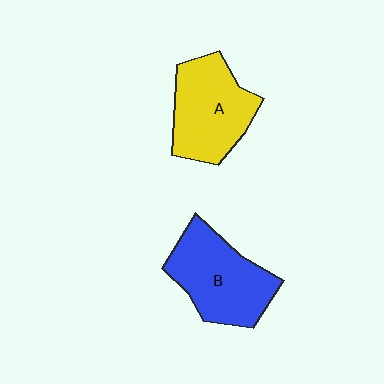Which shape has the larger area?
Shape B (blue).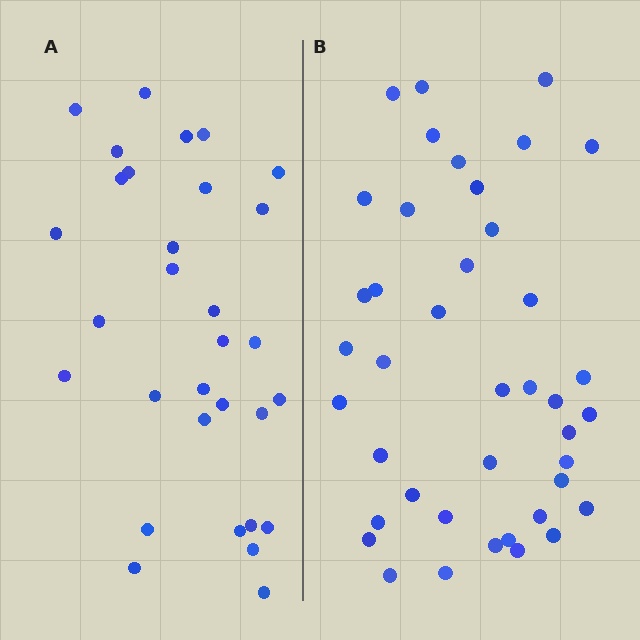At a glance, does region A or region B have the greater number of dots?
Region B (the right region) has more dots.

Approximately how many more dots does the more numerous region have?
Region B has roughly 10 or so more dots than region A.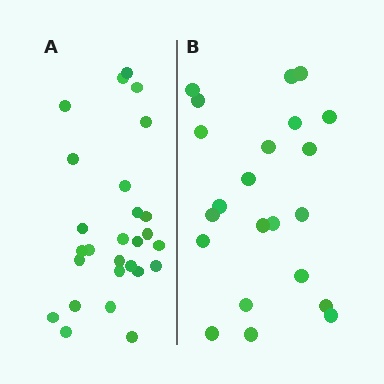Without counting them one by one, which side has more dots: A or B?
Region A (the left region) has more dots.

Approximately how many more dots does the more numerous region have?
Region A has about 5 more dots than region B.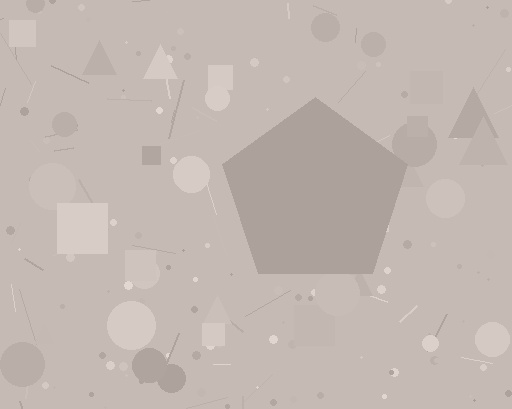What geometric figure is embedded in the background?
A pentagon is embedded in the background.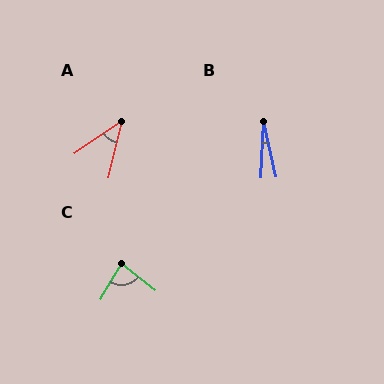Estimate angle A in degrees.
Approximately 43 degrees.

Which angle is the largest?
C, at approximately 82 degrees.